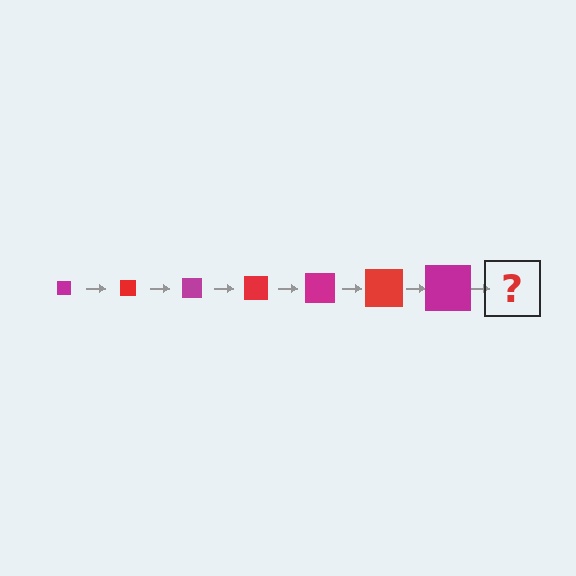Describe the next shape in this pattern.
It should be a red square, larger than the previous one.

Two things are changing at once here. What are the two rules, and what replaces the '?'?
The two rules are that the square grows larger each step and the color cycles through magenta and red. The '?' should be a red square, larger than the previous one.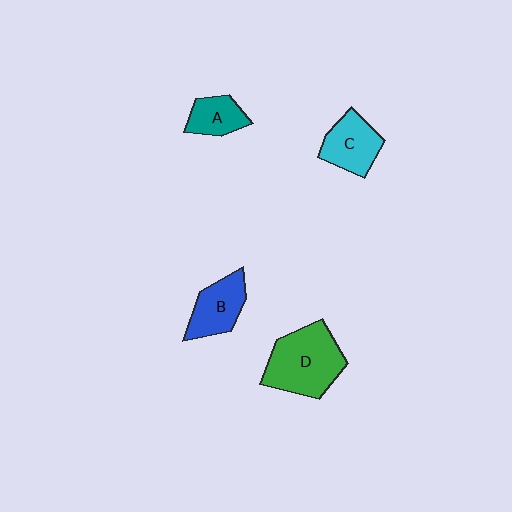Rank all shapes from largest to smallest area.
From largest to smallest: D (green), B (blue), C (cyan), A (teal).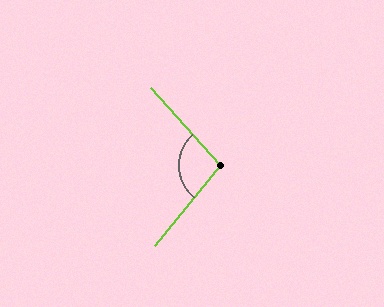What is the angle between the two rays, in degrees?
Approximately 99 degrees.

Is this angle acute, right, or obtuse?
It is obtuse.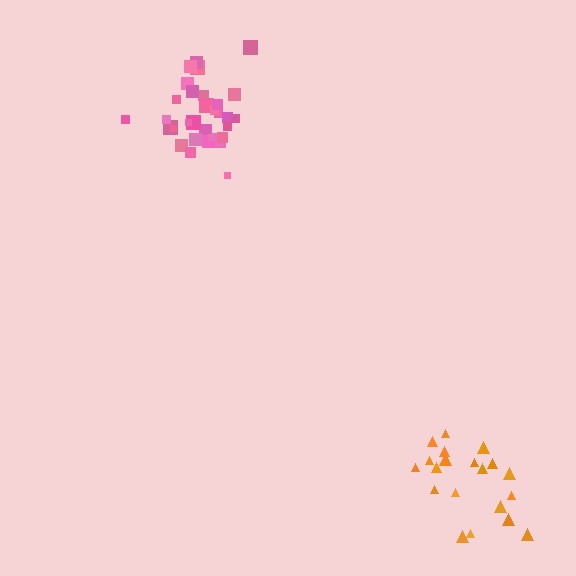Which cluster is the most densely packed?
Pink.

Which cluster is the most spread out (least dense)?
Orange.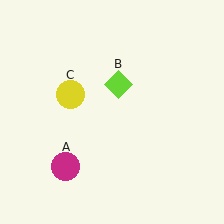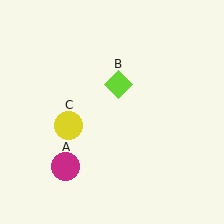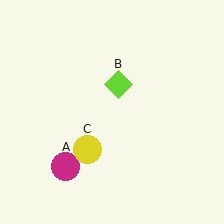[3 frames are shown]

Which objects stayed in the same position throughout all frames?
Magenta circle (object A) and lime diamond (object B) remained stationary.